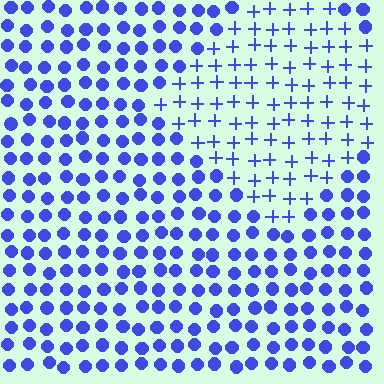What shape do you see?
I see a diamond.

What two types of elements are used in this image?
The image uses plus signs inside the diamond region and circles outside it.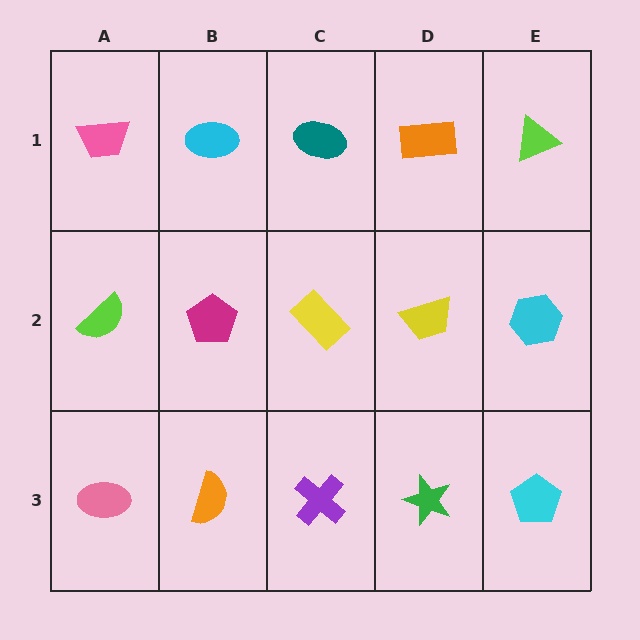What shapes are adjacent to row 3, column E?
A cyan hexagon (row 2, column E), a green star (row 3, column D).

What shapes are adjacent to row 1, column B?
A magenta pentagon (row 2, column B), a pink trapezoid (row 1, column A), a teal ellipse (row 1, column C).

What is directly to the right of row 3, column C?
A green star.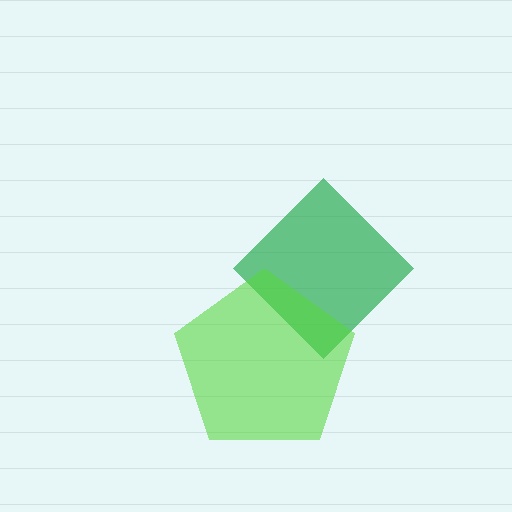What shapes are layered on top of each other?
The layered shapes are: a green diamond, a lime pentagon.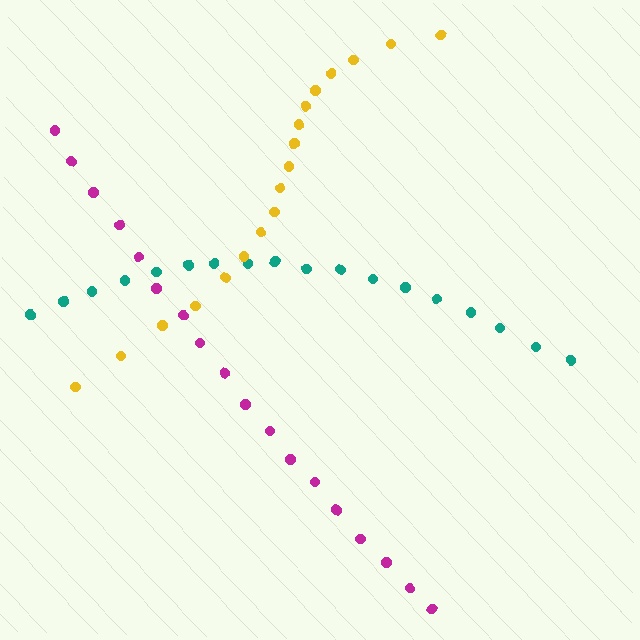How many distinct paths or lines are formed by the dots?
There are 3 distinct paths.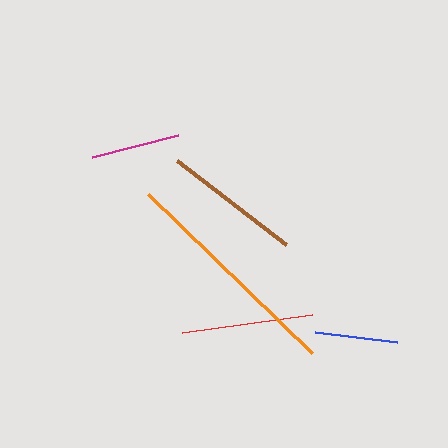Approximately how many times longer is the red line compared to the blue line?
The red line is approximately 1.6 times the length of the blue line.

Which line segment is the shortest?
The blue line is the shortest at approximately 83 pixels.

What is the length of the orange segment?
The orange segment is approximately 228 pixels long.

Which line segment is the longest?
The orange line is the longest at approximately 228 pixels.